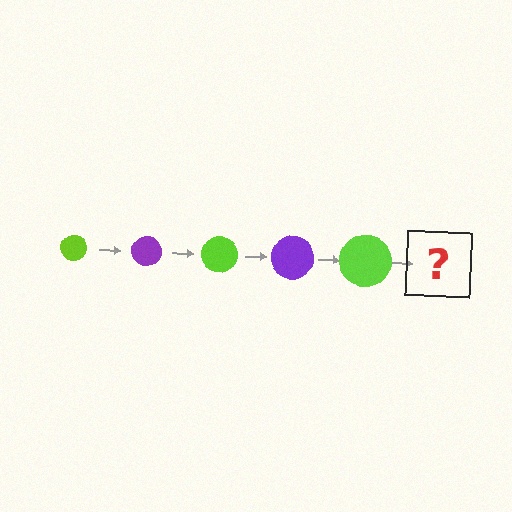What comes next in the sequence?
The next element should be a purple circle, larger than the previous one.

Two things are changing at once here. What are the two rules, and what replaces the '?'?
The two rules are that the circle grows larger each step and the color cycles through lime and purple. The '?' should be a purple circle, larger than the previous one.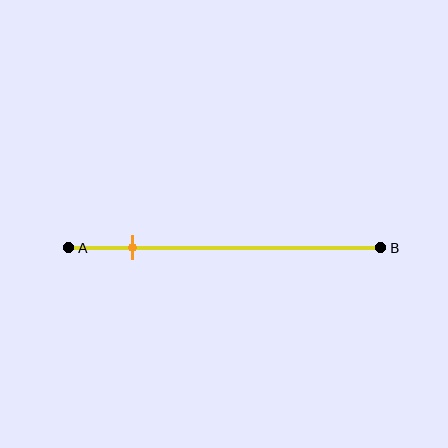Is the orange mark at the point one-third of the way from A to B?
No, the mark is at about 20% from A, not at the 33% one-third point.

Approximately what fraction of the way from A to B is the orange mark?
The orange mark is approximately 20% of the way from A to B.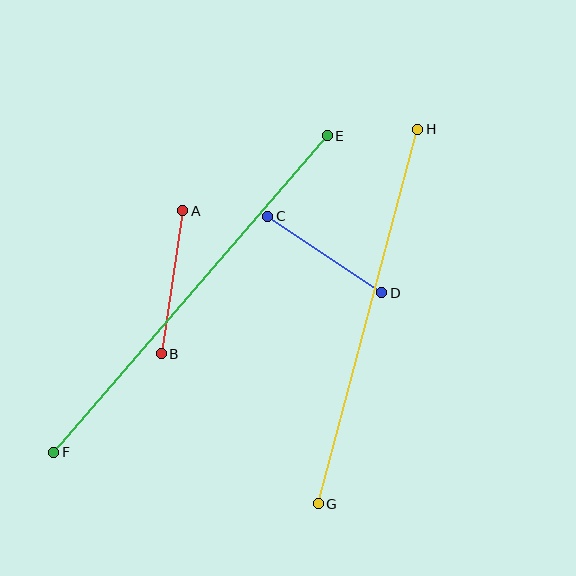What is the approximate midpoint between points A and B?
The midpoint is at approximately (172, 282) pixels.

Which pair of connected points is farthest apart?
Points E and F are farthest apart.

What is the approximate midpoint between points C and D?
The midpoint is at approximately (325, 254) pixels.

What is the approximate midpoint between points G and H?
The midpoint is at approximately (368, 316) pixels.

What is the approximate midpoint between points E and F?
The midpoint is at approximately (190, 294) pixels.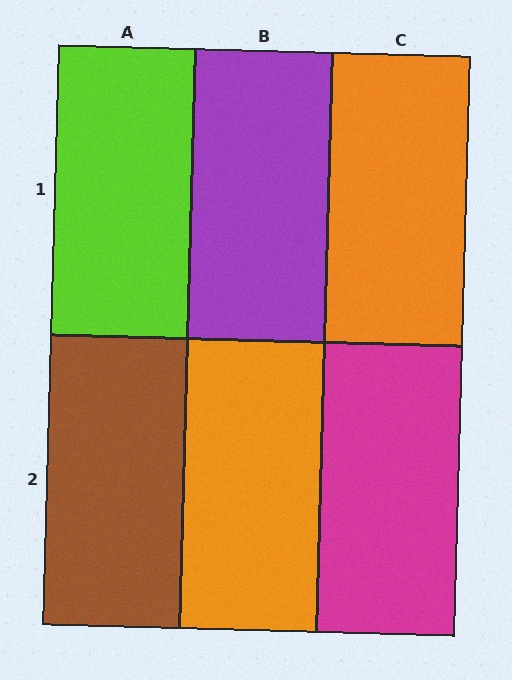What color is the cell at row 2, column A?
Brown.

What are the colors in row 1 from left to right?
Lime, purple, orange.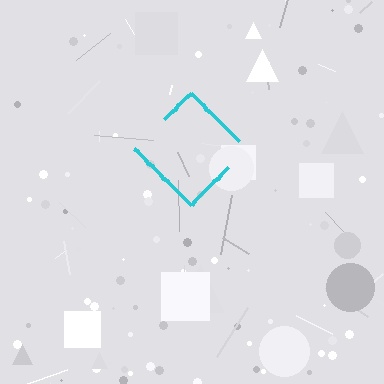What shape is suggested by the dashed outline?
The dashed outline suggests a diamond.